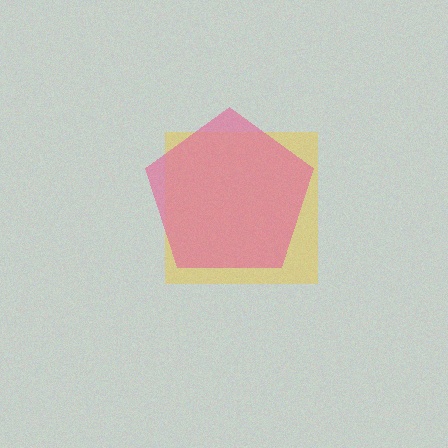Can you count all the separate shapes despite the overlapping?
Yes, there are 2 separate shapes.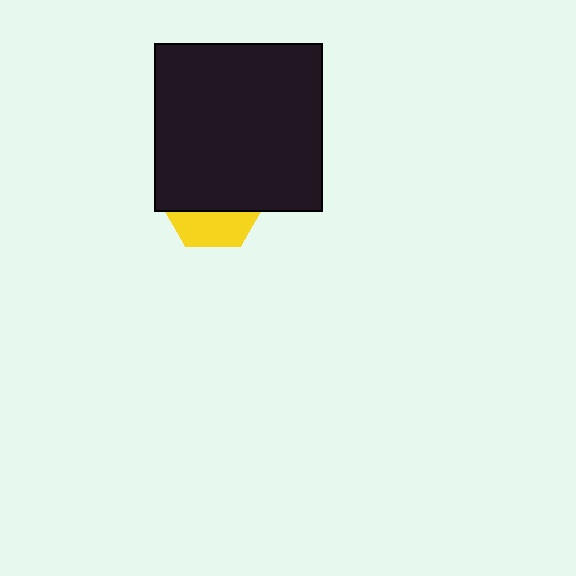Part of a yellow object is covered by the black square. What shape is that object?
It is a hexagon.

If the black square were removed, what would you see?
You would see the complete yellow hexagon.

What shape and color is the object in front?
The object in front is a black square.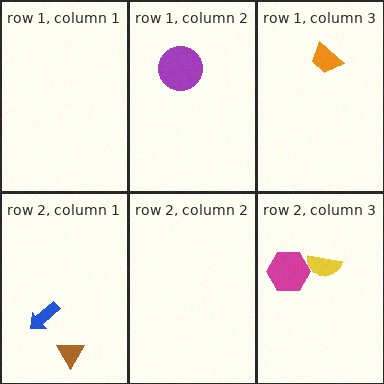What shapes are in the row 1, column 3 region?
The orange trapezoid.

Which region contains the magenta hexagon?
The row 2, column 3 region.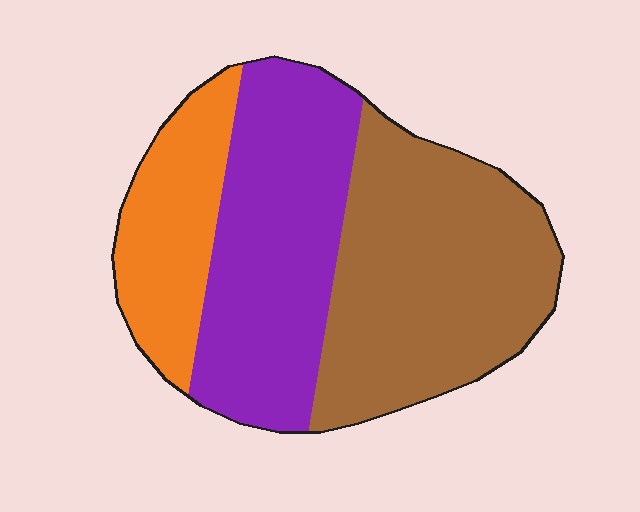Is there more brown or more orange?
Brown.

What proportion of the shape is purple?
Purple takes up between a third and a half of the shape.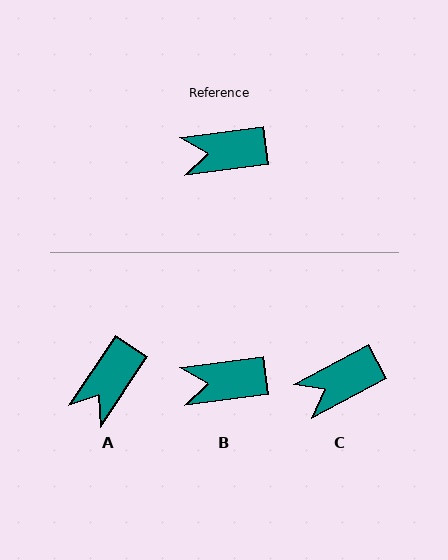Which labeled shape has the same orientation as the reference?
B.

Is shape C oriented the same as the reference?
No, it is off by about 21 degrees.